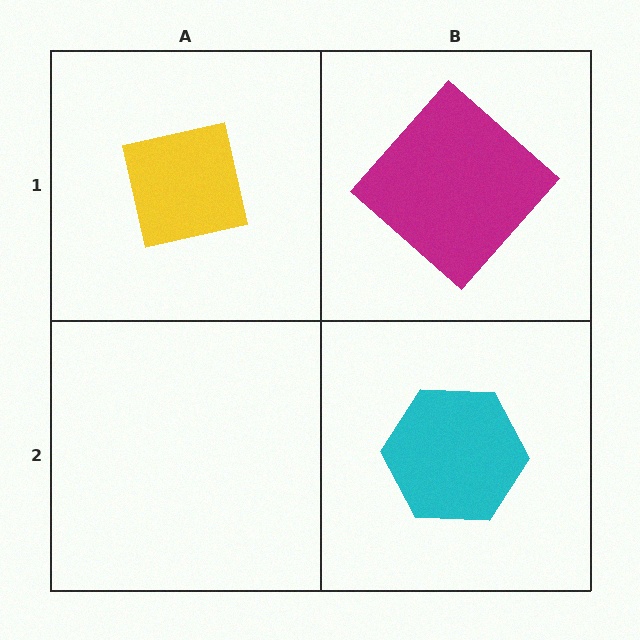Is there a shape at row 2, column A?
No, that cell is empty.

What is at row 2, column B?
A cyan hexagon.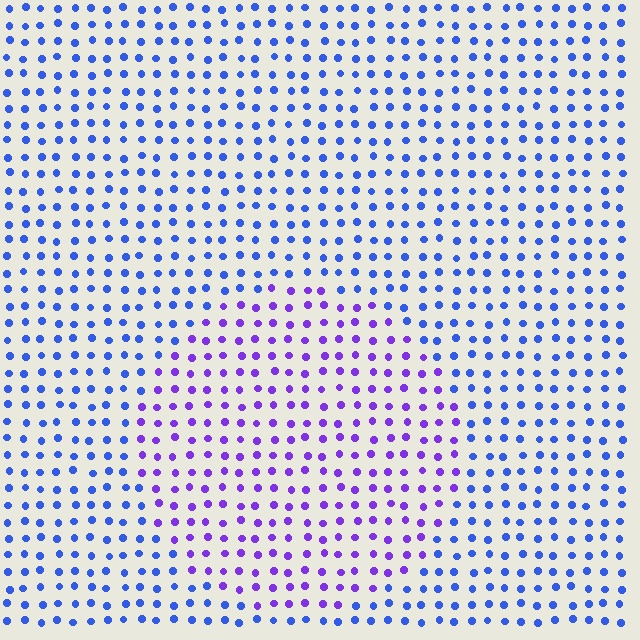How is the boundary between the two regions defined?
The boundary is defined purely by a slight shift in hue (about 40 degrees). Spacing, size, and orientation are identical on both sides.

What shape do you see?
I see a circle.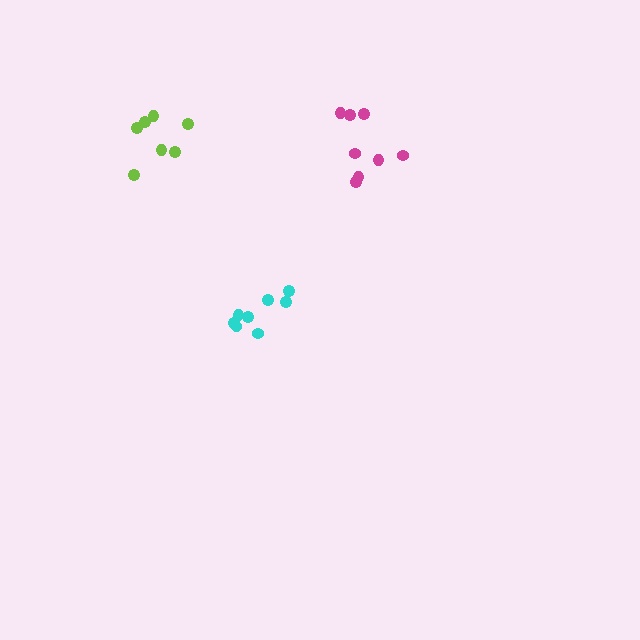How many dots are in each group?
Group 1: 8 dots, Group 2: 8 dots, Group 3: 7 dots (23 total).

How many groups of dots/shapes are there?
There are 3 groups.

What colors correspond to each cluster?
The clusters are colored: cyan, magenta, lime.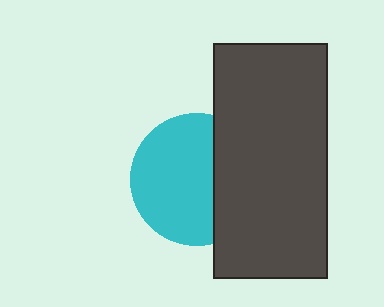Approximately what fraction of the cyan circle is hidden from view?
Roughly 34% of the cyan circle is hidden behind the dark gray rectangle.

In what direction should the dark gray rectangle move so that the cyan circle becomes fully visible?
The dark gray rectangle should move right. That is the shortest direction to clear the overlap and leave the cyan circle fully visible.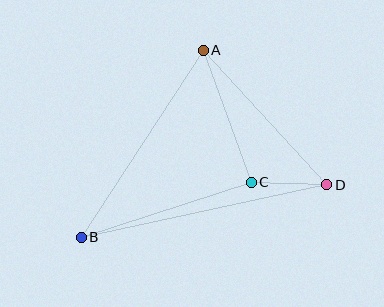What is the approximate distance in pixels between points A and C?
The distance between A and C is approximately 141 pixels.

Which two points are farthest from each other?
Points B and D are farthest from each other.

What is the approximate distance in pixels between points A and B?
The distance between A and B is approximately 224 pixels.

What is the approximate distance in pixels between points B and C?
The distance between B and C is approximately 179 pixels.